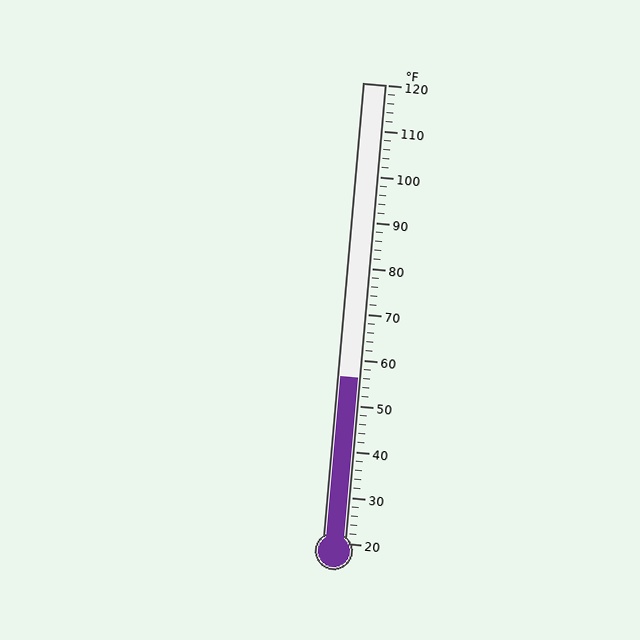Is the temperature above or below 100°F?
The temperature is below 100°F.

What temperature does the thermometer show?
The thermometer shows approximately 56°F.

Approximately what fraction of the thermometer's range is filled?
The thermometer is filled to approximately 35% of its range.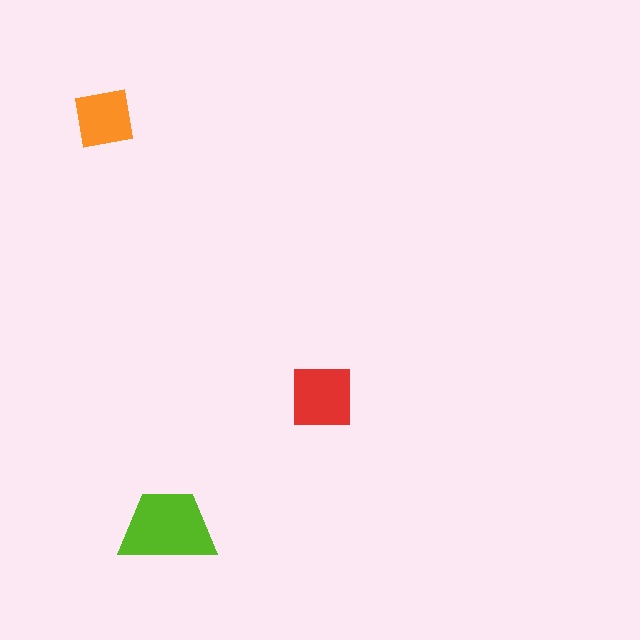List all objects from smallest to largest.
The orange square, the red square, the lime trapezoid.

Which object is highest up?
The orange square is topmost.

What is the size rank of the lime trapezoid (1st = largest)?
1st.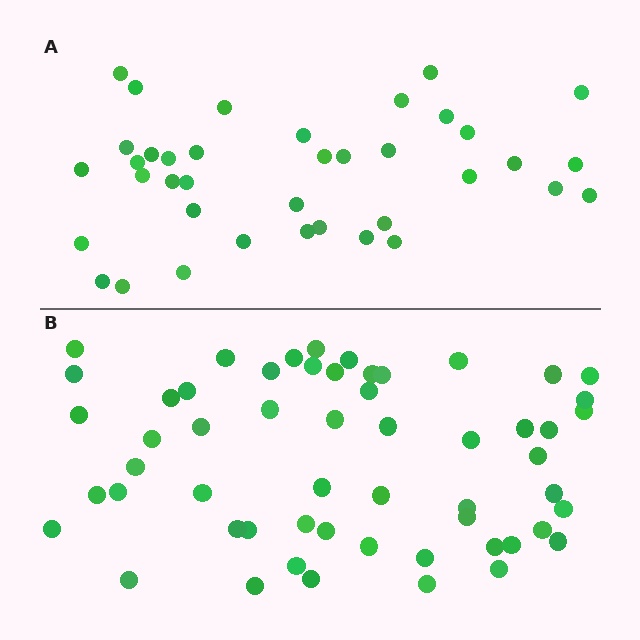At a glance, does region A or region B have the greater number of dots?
Region B (the bottom region) has more dots.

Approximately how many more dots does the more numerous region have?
Region B has approximately 20 more dots than region A.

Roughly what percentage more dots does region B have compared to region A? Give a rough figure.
About 45% more.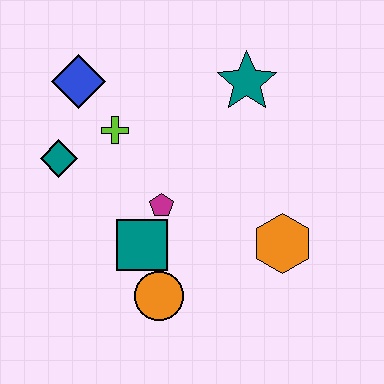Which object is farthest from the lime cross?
The orange hexagon is farthest from the lime cross.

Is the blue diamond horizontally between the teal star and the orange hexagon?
No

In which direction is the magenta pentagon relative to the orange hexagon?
The magenta pentagon is to the left of the orange hexagon.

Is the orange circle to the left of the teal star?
Yes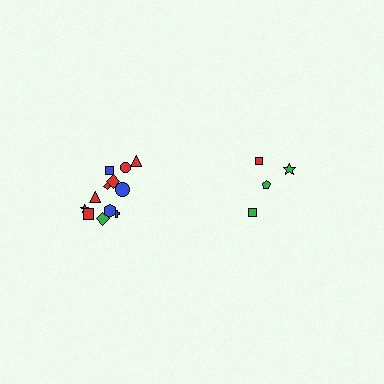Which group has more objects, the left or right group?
The left group.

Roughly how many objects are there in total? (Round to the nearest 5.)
Roughly 15 objects in total.